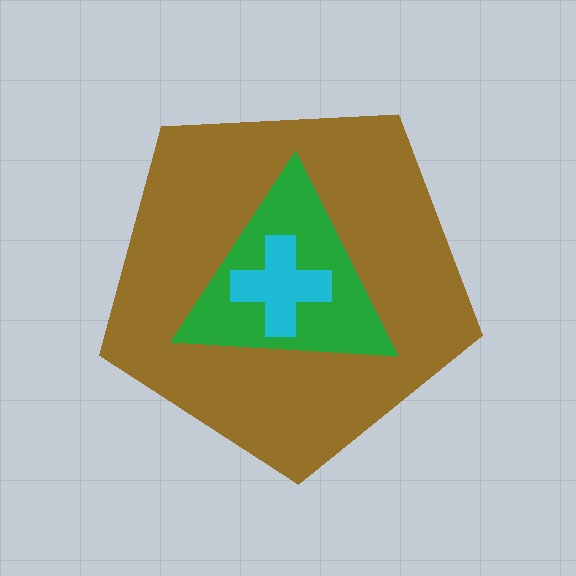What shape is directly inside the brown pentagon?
The green triangle.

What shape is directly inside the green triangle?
The cyan cross.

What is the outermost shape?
The brown pentagon.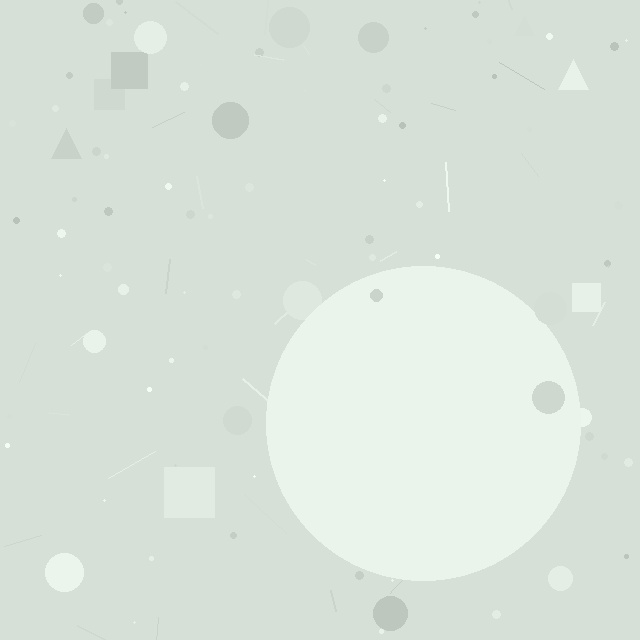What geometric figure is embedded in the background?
A circle is embedded in the background.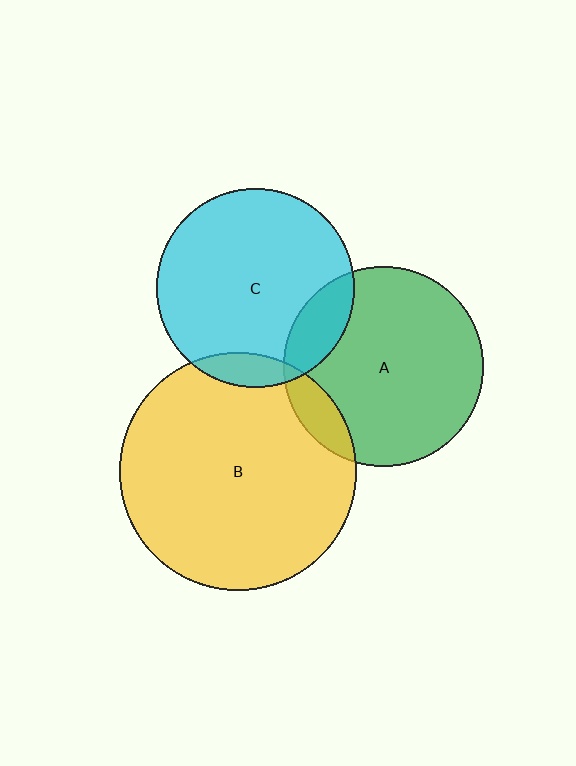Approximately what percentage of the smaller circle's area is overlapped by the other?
Approximately 10%.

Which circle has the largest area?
Circle B (yellow).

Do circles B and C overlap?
Yes.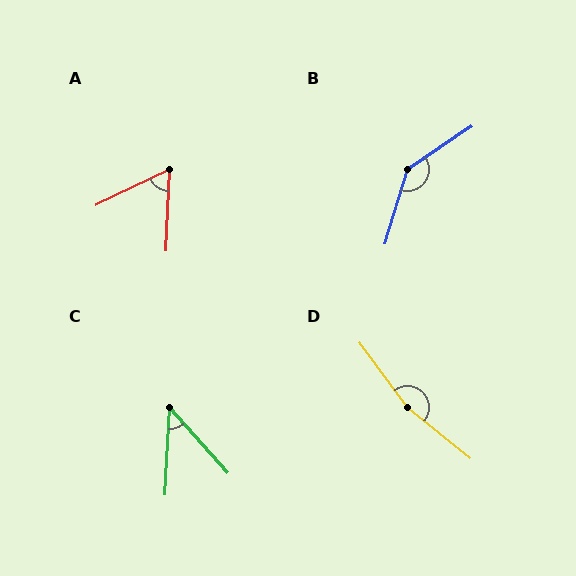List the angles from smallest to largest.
C (45°), A (62°), B (141°), D (165°).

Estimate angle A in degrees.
Approximately 62 degrees.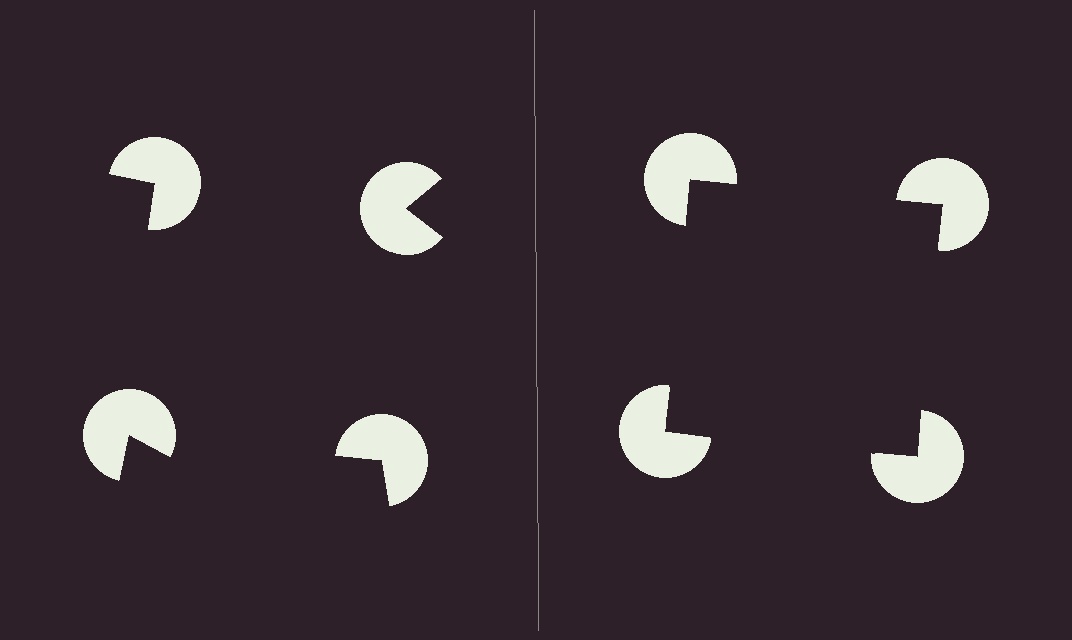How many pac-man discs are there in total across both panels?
8 — 4 on each side.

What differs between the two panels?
The pac-man discs are positioned identically on both sides; only the wedge orientations differ. On the right they align to a square; on the left they are misaligned.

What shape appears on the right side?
An illusory square.